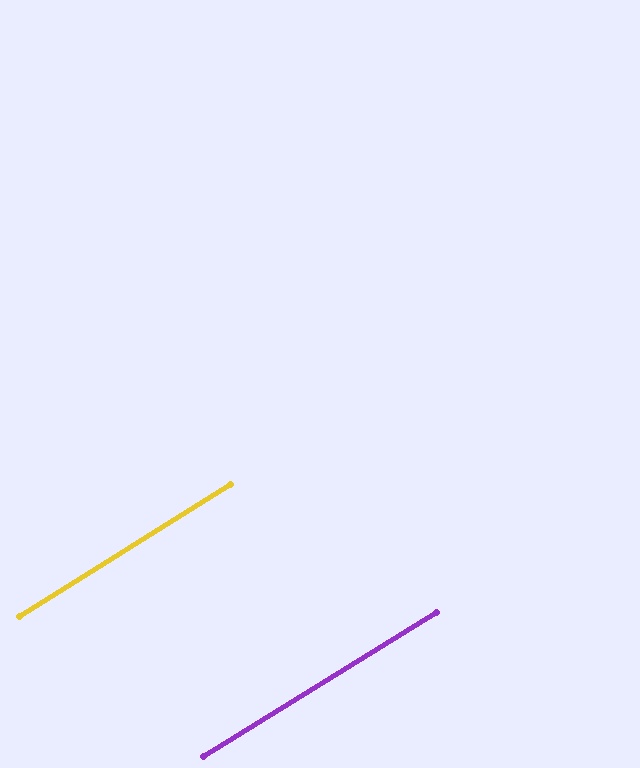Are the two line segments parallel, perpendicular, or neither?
Parallel — their directions differ by only 0.3°.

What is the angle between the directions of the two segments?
Approximately 0 degrees.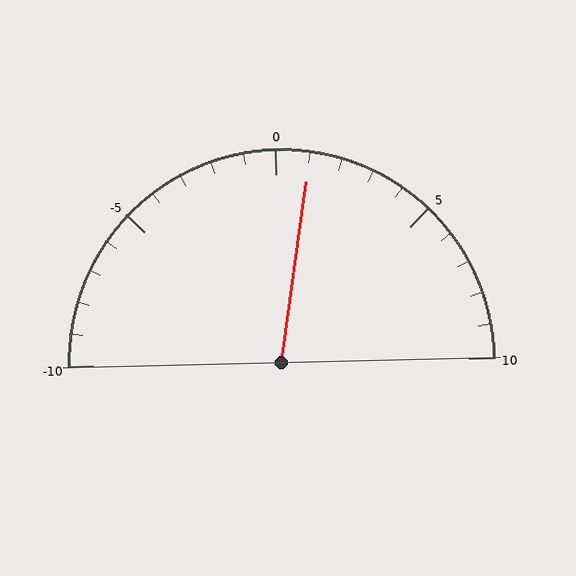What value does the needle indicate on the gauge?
The needle indicates approximately 1.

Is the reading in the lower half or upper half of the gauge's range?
The reading is in the upper half of the range (-10 to 10).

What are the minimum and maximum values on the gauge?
The gauge ranges from -10 to 10.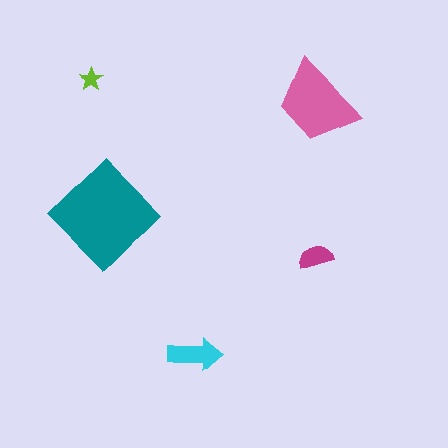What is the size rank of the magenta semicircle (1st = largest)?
4th.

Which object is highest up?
The lime star is topmost.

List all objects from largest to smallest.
The teal diamond, the pink trapezoid, the cyan arrow, the magenta semicircle, the lime star.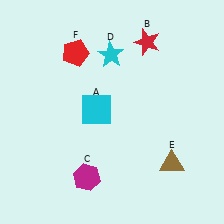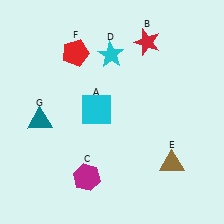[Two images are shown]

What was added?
A teal triangle (G) was added in Image 2.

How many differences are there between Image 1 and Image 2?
There is 1 difference between the two images.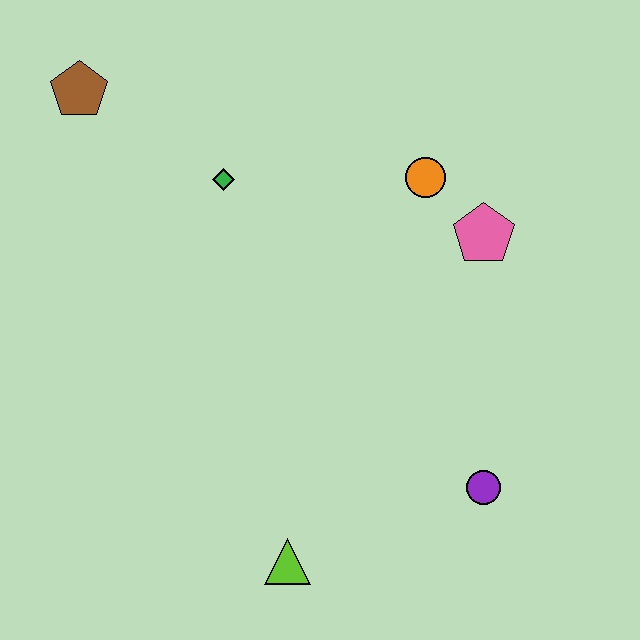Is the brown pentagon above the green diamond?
Yes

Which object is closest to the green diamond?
The brown pentagon is closest to the green diamond.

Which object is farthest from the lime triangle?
The brown pentagon is farthest from the lime triangle.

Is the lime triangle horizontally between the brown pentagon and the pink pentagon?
Yes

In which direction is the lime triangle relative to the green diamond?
The lime triangle is below the green diamond.